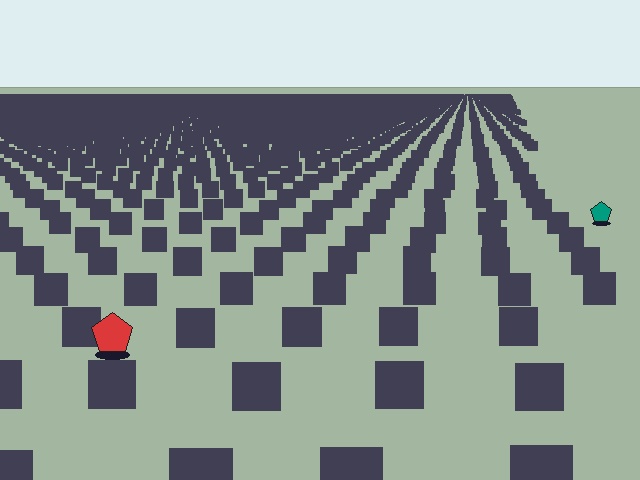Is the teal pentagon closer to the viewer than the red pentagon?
No. The red pentagon is closer — you can tell from the texture gradient: the ground texture is coarser near it.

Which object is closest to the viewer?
The red pentagon is closest. The texture marks near it are larger and more spread out.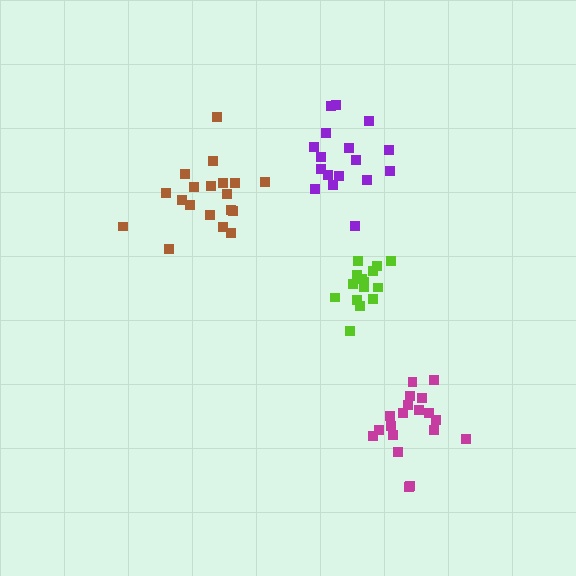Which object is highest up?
The purple cluster is topmost.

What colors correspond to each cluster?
The clusters are colored: purple, magenta, brown, lime.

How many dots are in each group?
Group 1: 17 dots, Group 2: 19 dots, Group 3: 19 dots, Group 4: 15 dots (70 total).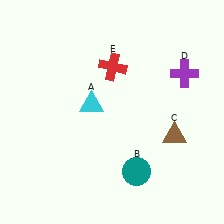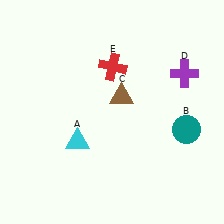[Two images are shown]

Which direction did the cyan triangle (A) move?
The cyan triangle (A) moved down.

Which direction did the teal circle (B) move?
The teal circle (B) moved right.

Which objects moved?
The objects that moved are: the cyan triangle (A), the teal circle (B), the brown triangle (C).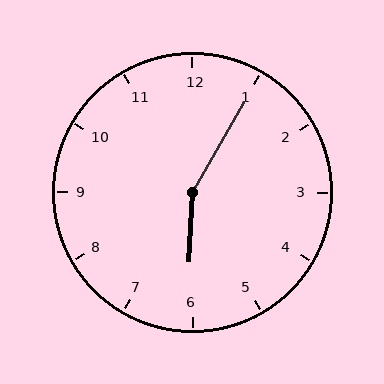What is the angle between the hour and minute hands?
Approximately 152 degrees.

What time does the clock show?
6:05.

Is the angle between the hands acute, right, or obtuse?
It is obtuse.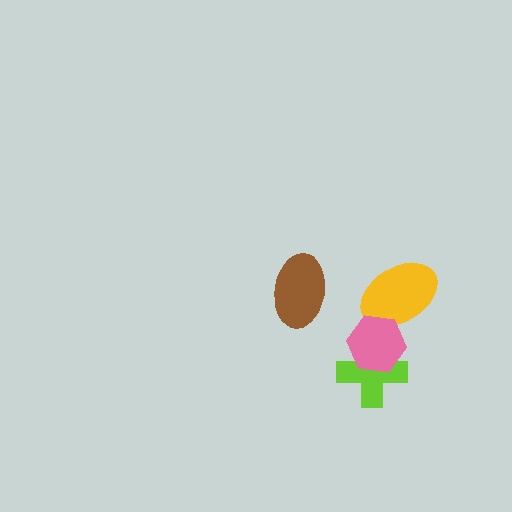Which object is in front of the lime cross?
The pink hexagon is in front of the lime cross.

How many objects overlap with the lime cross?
1 object overlaps with the lime cross.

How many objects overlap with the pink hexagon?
2 objects overlap with the pink hexagon.